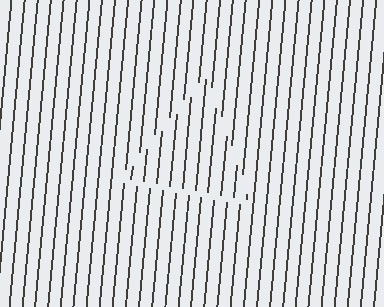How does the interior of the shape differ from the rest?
The interior of the shape contains the same grating, shifted by half a period — the contour is defined by the phase discontinuity where line-ends from the inner and outer gratings abut.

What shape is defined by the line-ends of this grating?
An illusory triangle. The interior of the shape contains the same grating, shifted by half a period — the contour is defined by the phase discontinuity where line-ends from the inner and outer gratings abut.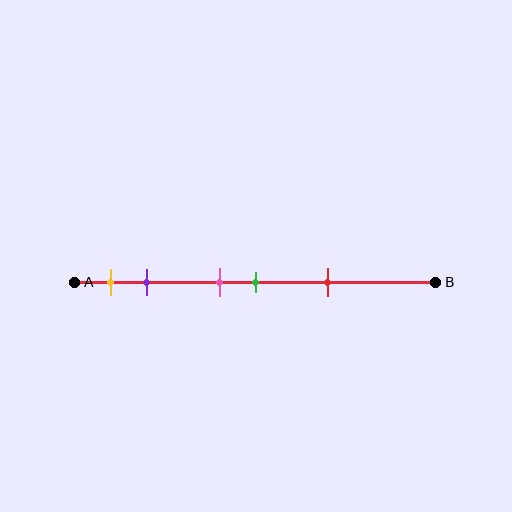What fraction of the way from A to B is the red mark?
The red mark is approximately 70% (0.7) of the way from A to B.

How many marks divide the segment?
There are 5 marks dividing the segment.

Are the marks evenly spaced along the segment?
No, the marks are not evenly spaced.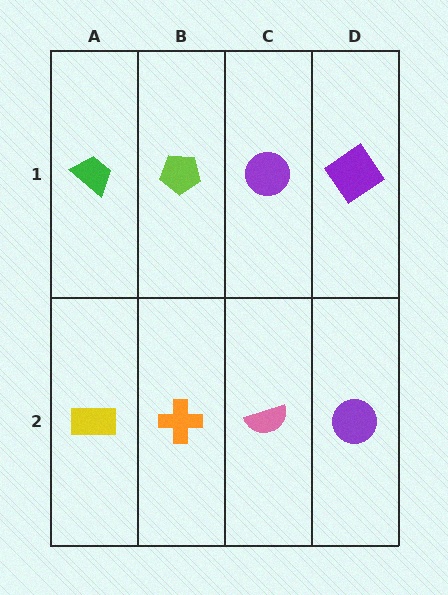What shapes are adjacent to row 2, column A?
A green trapezoid (row 1, column A), an orange cross (row 2, column B).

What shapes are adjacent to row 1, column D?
A purple circle (row 2, column D), a purple circle (row 1, column C).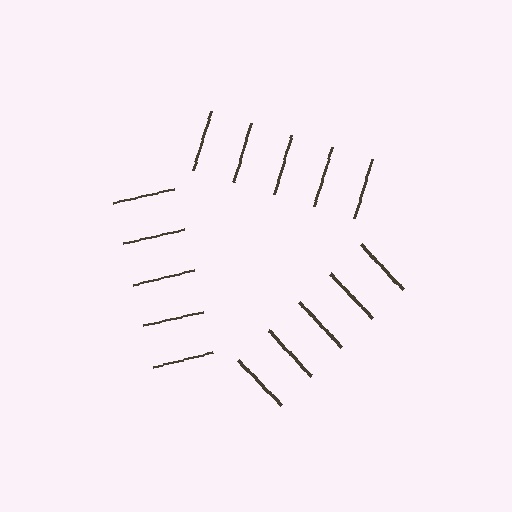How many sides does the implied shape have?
3 sides — the line-ends trace a triangle.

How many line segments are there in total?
15 — 5 along each of the 3 edges.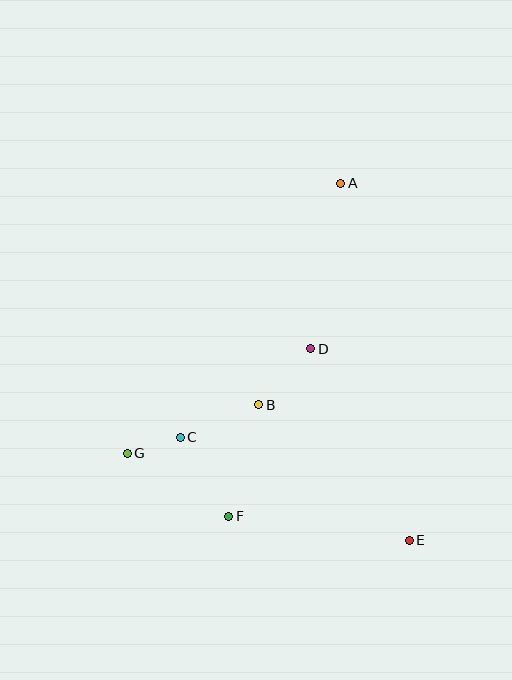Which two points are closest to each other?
Points C and G are closest to each other.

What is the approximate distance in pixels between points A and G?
The distance between A and G is approximately 344 pixels.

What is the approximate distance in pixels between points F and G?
The distance between F and G is approximately 119 pixels.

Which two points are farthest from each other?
Points A and E are farthest from each other.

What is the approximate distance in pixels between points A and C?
The distance between A and C is approximately 300 pixels.